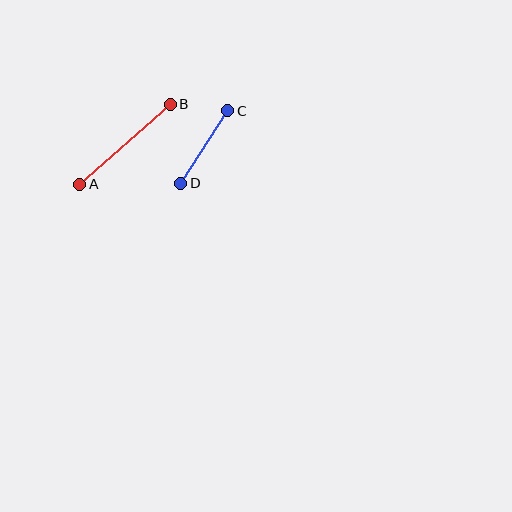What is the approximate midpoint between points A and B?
The midpoint is at approximately (125, 144) pixels.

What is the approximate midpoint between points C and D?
The midpoint is at approximately (204, 147) pixels.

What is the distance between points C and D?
The distance is approximately 86 pixels.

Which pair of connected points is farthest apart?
Points A and B are farthest apart.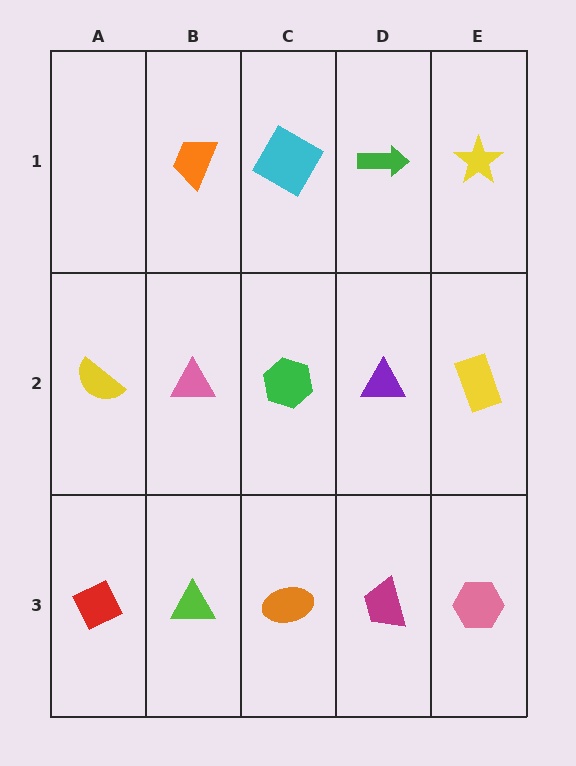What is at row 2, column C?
A green hexagon.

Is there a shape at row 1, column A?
No, that cell is empty.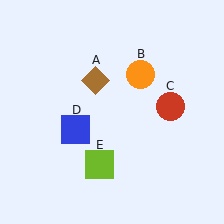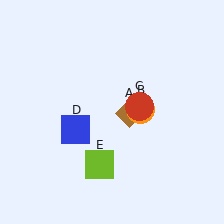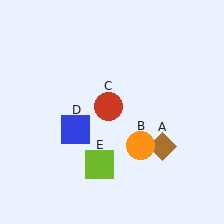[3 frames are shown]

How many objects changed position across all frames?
3 objects changed position: brown diamond (object A), orange circle (object B), red circle (object C).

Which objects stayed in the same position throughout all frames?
Blue square (object D) and lime square (object E) remained stationary.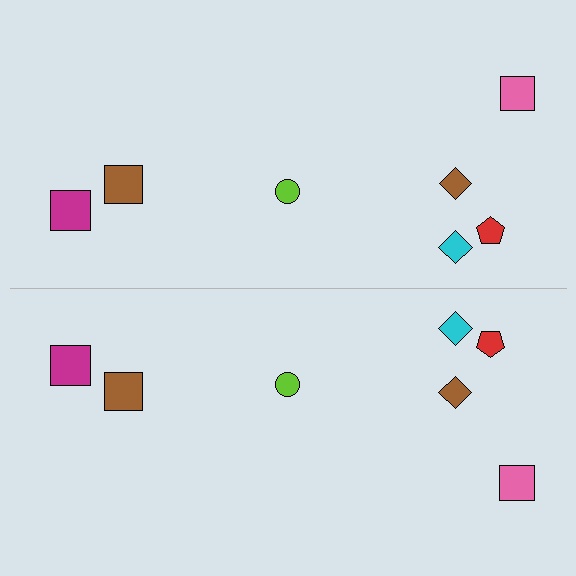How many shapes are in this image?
There are 14 shapes in this image.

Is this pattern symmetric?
Yes, this pattern has bilateral (reflection) symmetry.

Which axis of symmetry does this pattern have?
The pattern has a horizontal axis of symmetry running through the center of the image.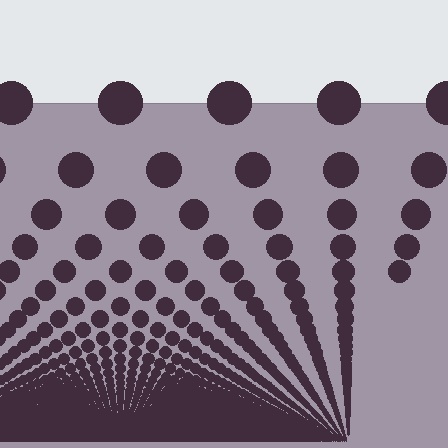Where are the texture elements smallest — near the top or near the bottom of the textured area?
Near the bottom.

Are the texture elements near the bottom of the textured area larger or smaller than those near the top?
Smaller. The gradient is inverted — elements near the bottom are smaller and denser.